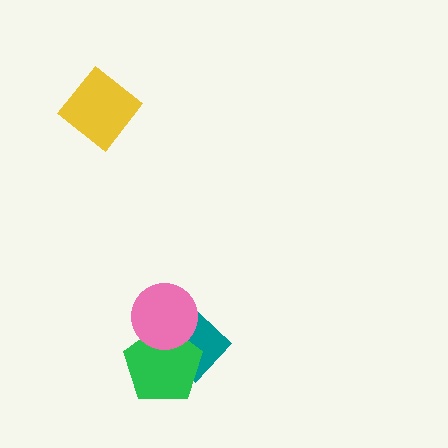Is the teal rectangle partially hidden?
Yes, it is partially covered by another shape.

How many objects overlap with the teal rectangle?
2 objects overlap with the teal rectangle.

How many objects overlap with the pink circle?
2 objects overlap with the pink circle.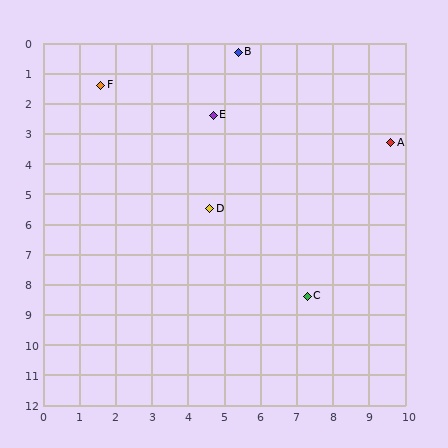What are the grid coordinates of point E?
Point E is at approximately (4.7, 2.4).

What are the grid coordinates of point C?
Point C is at approximately (7.3, 8.4).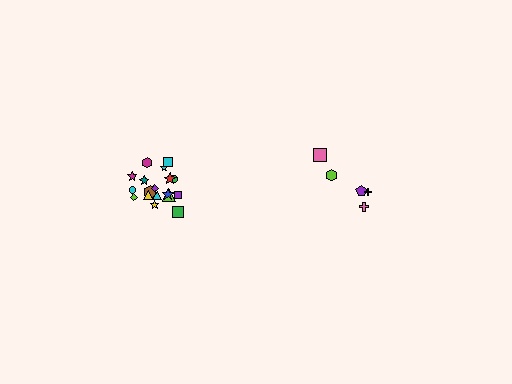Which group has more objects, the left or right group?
The left group.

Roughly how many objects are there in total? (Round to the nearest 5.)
Roughly 25 objects in total.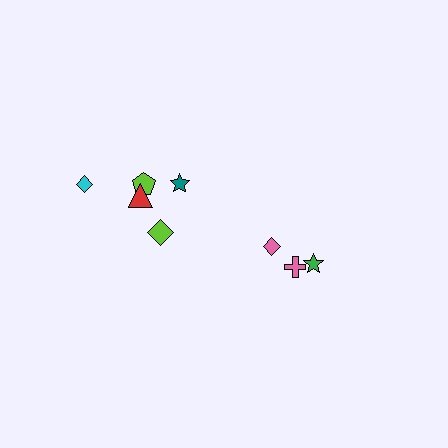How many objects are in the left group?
There are 5 objects.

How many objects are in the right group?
There are 3 objects.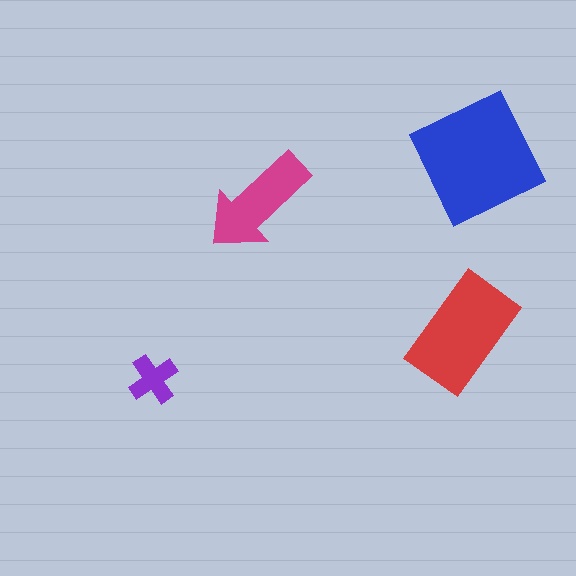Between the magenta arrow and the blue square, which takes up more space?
The blue square.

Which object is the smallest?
The purple cross.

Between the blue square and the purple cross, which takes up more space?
The blue square.